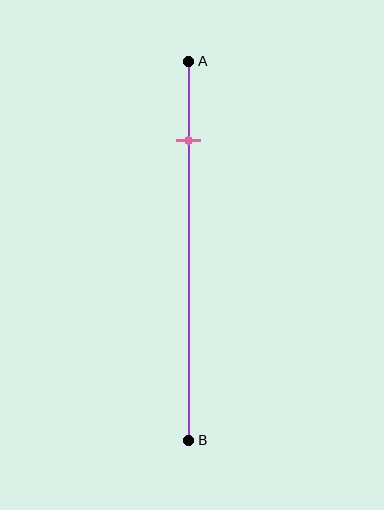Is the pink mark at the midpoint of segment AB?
No, the mark is at about 20% from A, not at the 50% midpoint.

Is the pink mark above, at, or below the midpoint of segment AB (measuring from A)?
The pink mark is above the midpoint of segment AB.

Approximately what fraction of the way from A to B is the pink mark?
The pink mark is approximately 20% of the way from A to B.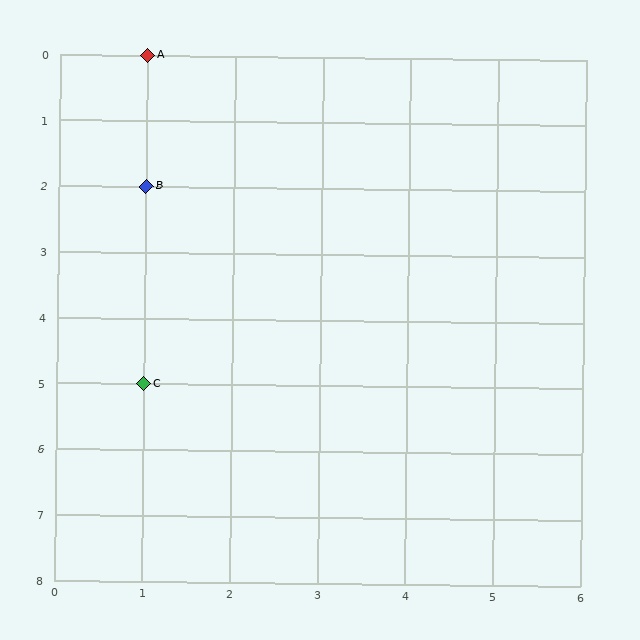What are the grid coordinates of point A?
Point A is at grid coordinates (1, 0).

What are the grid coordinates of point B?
Point B is at grid coordinates (1, 2).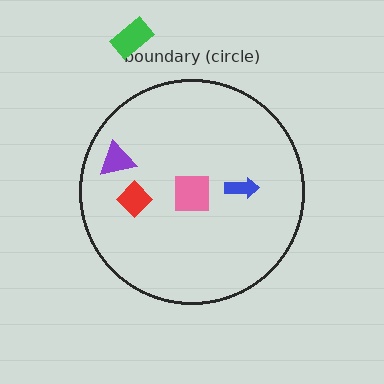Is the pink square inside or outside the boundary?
Inside.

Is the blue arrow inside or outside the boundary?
Inside.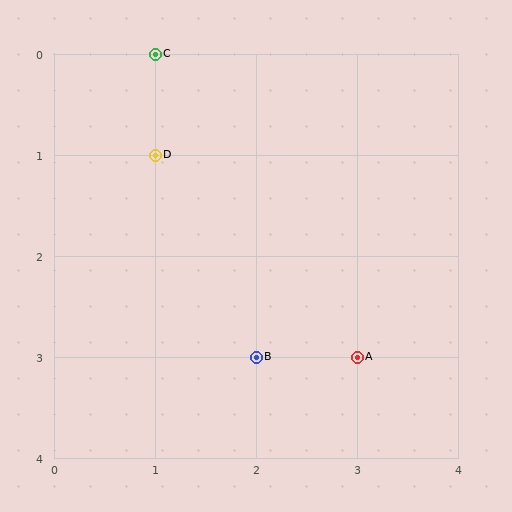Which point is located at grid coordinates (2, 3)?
Point B is at (2, 3).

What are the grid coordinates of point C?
Point C is at grid coordinates (1, 0).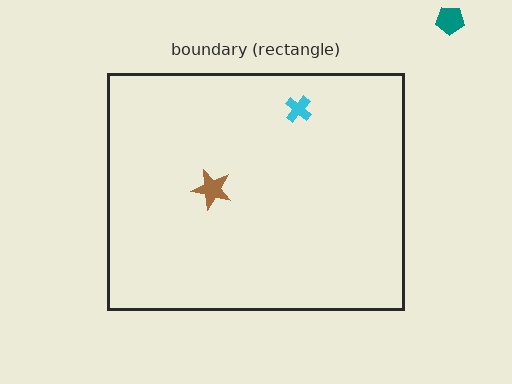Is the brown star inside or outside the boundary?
Inside.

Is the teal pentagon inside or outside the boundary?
Outside.